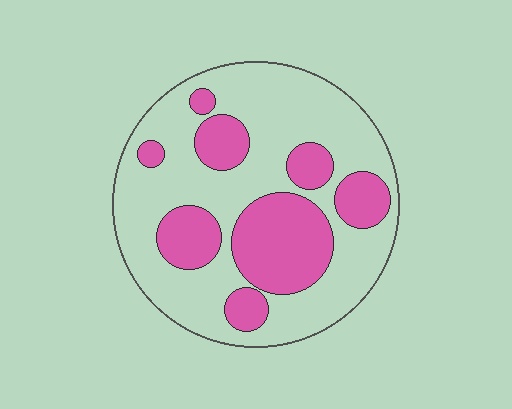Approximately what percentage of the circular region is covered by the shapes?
Approximately 35%.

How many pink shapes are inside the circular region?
8.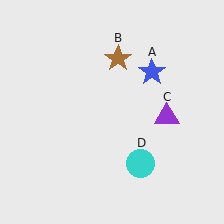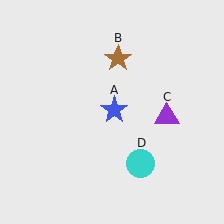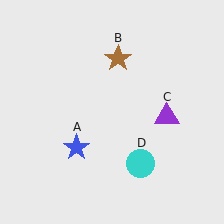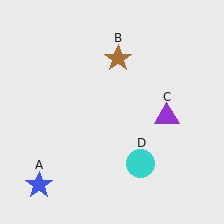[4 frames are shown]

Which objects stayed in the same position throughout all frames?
Brown star (object B) and purple triangle (object C) and cyan circle (object D) remained stationary.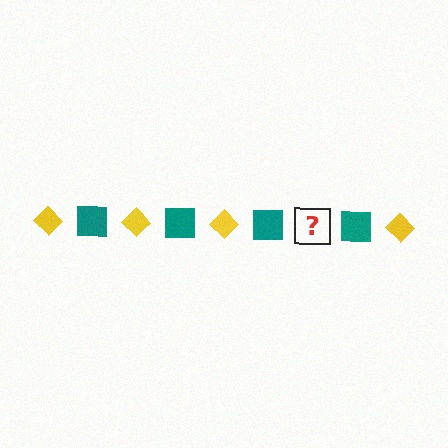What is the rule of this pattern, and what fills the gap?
The rule is that the pattern alternates between yellow diamond and teal square. The gap should be filled with a yellow diamond.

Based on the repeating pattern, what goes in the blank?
The blank should be a yellow diamond.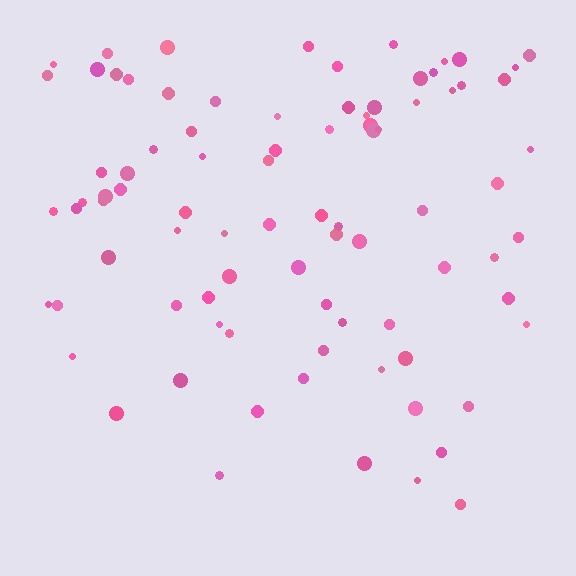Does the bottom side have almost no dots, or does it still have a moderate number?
Still a moderate number, just noticeably fewer than the top.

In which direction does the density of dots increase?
From bottom to top, with the top side densest.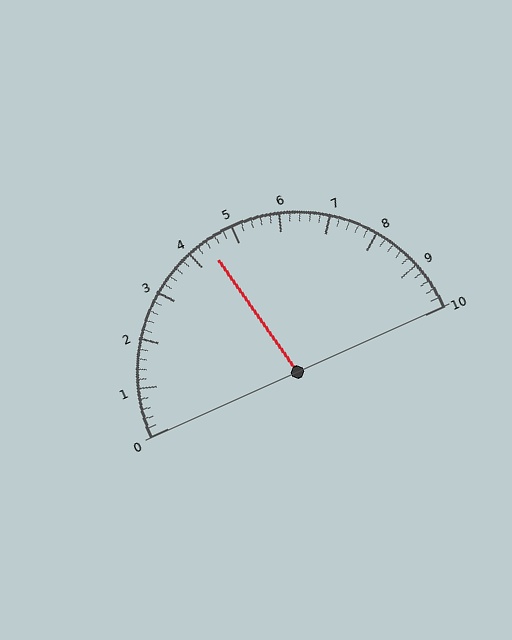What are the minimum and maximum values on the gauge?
The gauge ranges from 0 to 10.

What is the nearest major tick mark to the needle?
The nearest major tick mark is 4.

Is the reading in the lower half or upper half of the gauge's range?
The reading is in the lower half of the range (0 to 10).